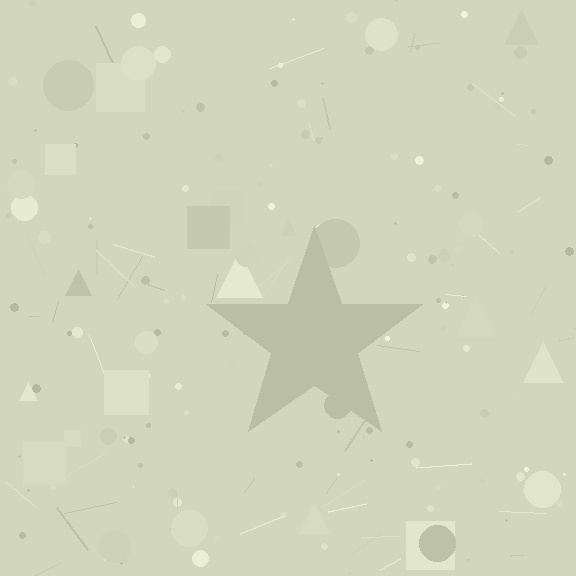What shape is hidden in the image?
A star is hidden in the image.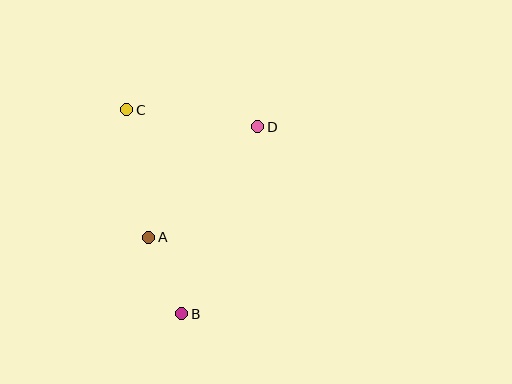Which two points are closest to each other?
Points A and B are closest to each other.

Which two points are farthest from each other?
Points B and C are farthest from each other.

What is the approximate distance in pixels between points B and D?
The distance between B and D is approximately 202 pixels.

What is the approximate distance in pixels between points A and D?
The distance between A and D is approximately 155 pixels.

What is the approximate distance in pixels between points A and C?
The distance between A and C is approximately 129 pixels.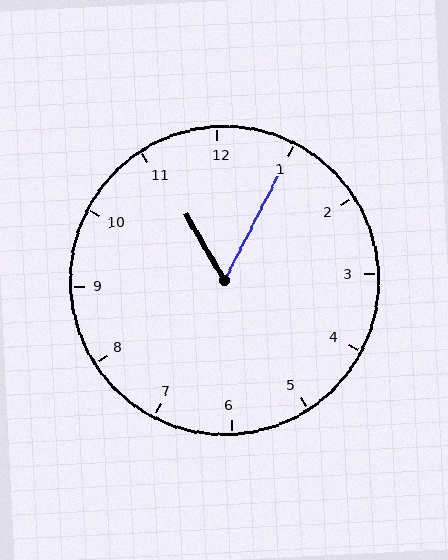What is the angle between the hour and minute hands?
Approximately 58 degrees.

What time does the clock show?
11:05.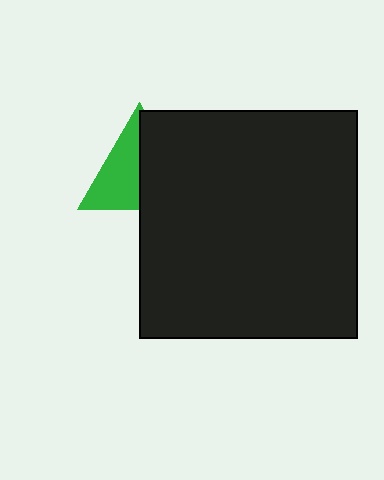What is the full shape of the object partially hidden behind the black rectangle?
The partially hidden object is a green triangle.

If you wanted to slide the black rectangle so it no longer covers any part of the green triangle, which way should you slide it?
Slide it right — that is the most direct way to separate the two shapes.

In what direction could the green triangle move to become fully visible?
The green triangle could move left. That would shift it out from behind the black rectangle entirely.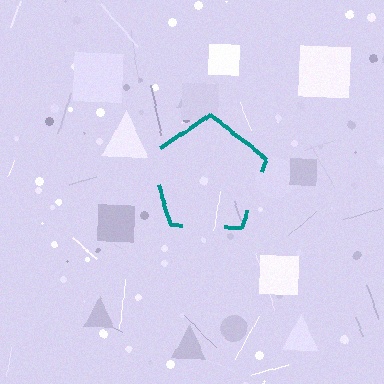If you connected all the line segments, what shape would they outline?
They would outline a pentagon.